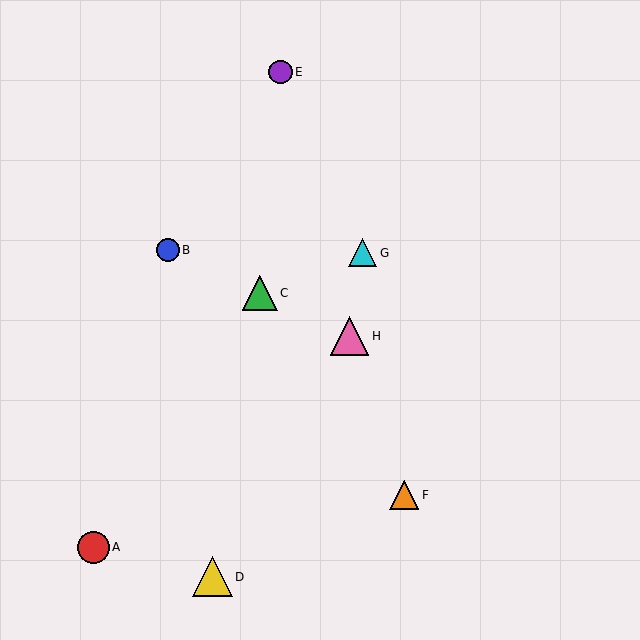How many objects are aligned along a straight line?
3 objects (B, C, H) are aligned along a straight line.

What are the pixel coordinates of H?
Object H is at (350, 336).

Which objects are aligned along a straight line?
Objects B, C, H are aligned along a straight line.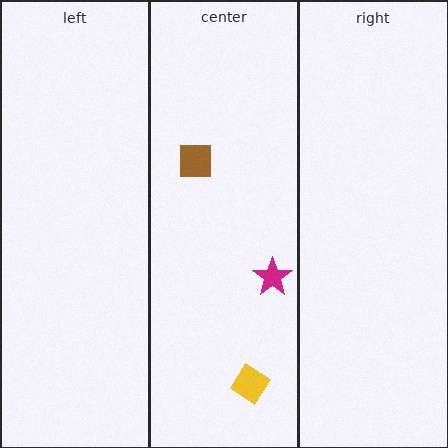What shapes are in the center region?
The brown square, the magenta star, the yellow diamond.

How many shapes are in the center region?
3.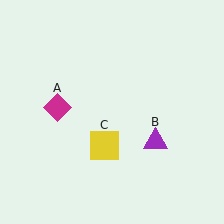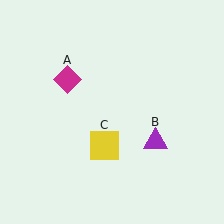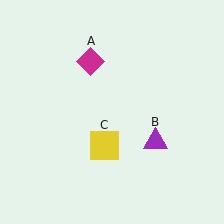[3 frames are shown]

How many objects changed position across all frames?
1 object changed position: magenta diamond (object A).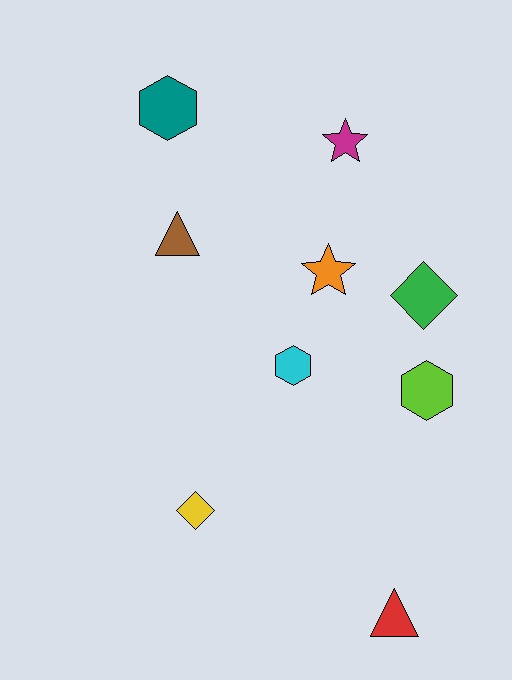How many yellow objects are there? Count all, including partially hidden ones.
There is 1 yellow object.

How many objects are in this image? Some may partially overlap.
There are 9 objects.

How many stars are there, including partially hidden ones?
There are 2 stars.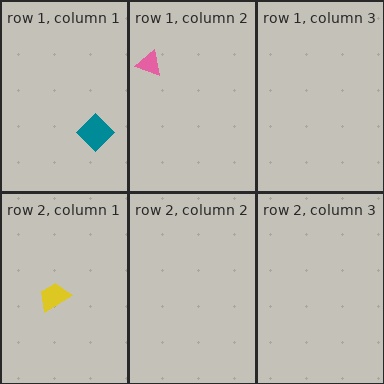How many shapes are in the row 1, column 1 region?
1.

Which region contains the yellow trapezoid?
The row 2, column 1 region.